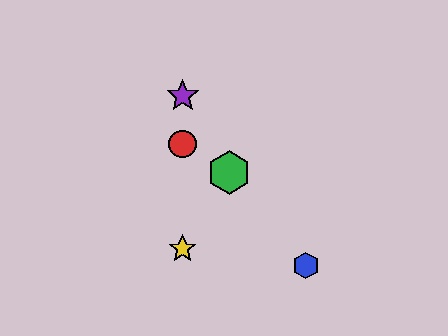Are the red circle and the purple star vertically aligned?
Yes, both are at x≈183.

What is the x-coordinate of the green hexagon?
The green hexagon is at x≈229.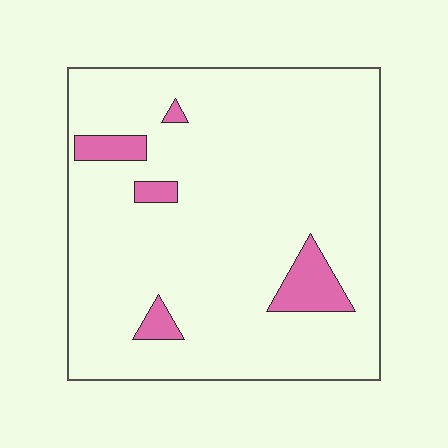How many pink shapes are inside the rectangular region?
5.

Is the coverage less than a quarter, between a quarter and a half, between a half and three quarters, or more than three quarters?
Less than a quarter.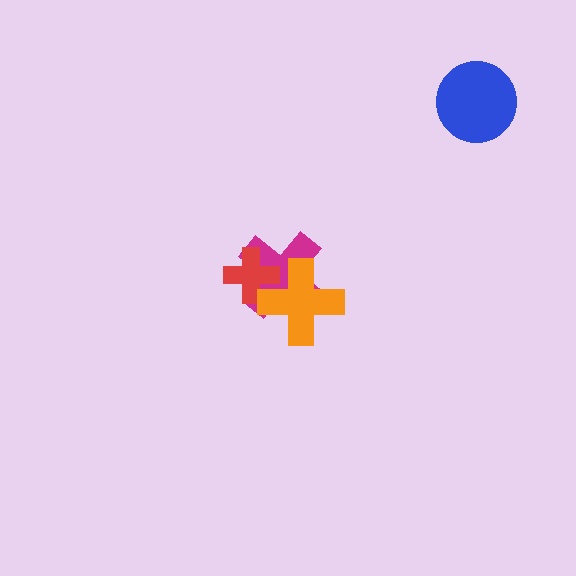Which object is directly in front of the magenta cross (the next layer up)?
The red cross is directly in front of the magenta cross.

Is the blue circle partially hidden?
No, no other shape covers it.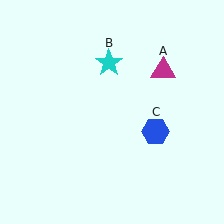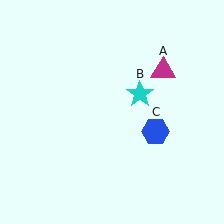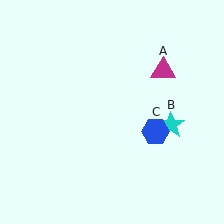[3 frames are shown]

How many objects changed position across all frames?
1 object changed position: cyan star (object B).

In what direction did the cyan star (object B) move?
The cyan star (object B) moved down and to the right.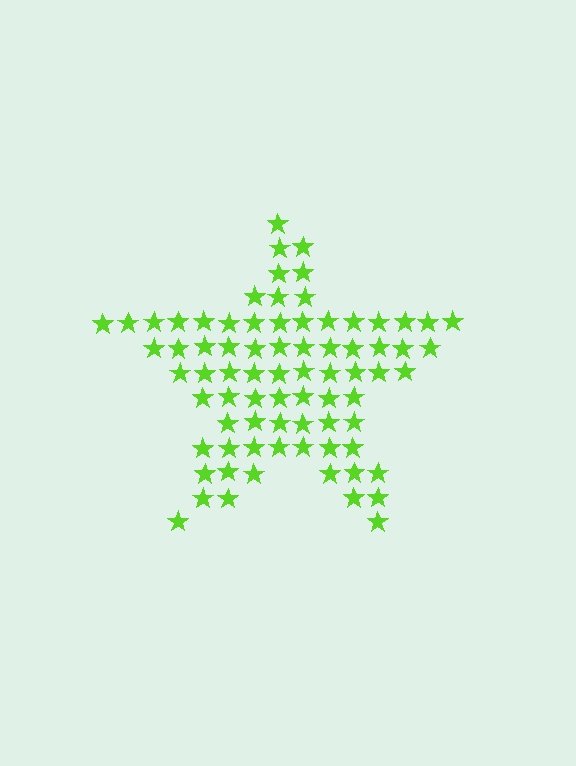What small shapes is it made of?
It is made of small stars.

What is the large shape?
The large shape is a star.